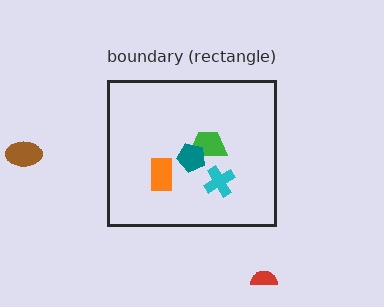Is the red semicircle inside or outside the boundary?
Outside.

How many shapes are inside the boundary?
4 inside, 2 outside.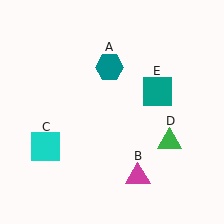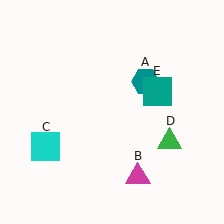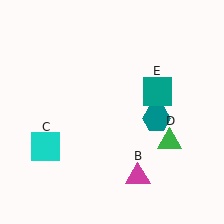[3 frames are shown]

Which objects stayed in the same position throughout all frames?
Magenta triangle (object B) and cyan square (object C) and green triangle (object D) and teal square (object E) remained stationary.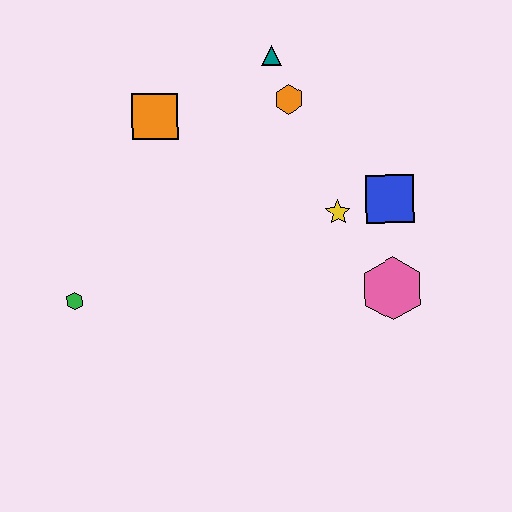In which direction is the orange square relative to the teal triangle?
The orange square is to the left of the teal triangle.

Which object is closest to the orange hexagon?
The teal triangle is closest to the orange hexagon.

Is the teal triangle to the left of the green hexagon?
No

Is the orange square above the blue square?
Yes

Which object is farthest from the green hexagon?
The blue square is farthest from the green hexagon.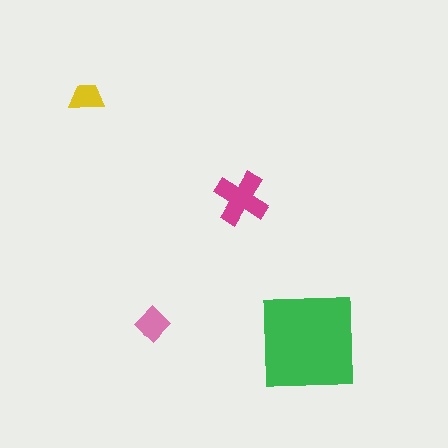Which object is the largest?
The green square.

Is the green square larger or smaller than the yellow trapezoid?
Larger.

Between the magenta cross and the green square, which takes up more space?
The green square.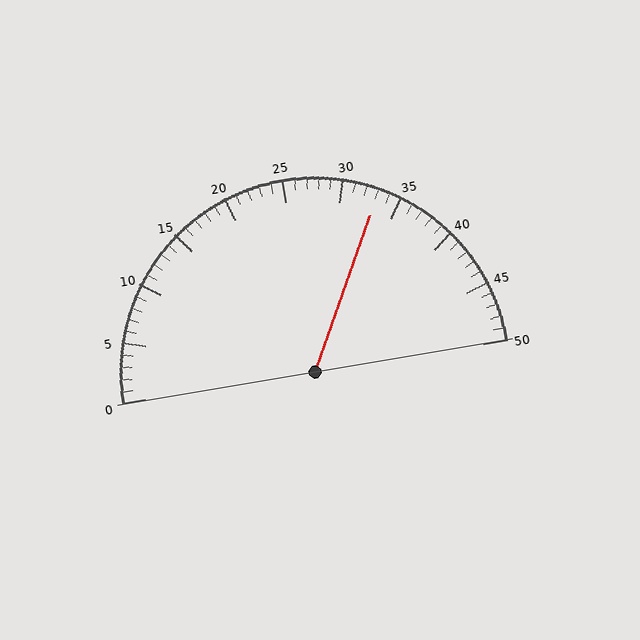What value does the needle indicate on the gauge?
The needle indicates approximately 33.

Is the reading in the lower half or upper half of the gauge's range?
The reading is in the upper half of the range (0 to 50).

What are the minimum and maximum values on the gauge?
The gauge ranges from 0 to 50.